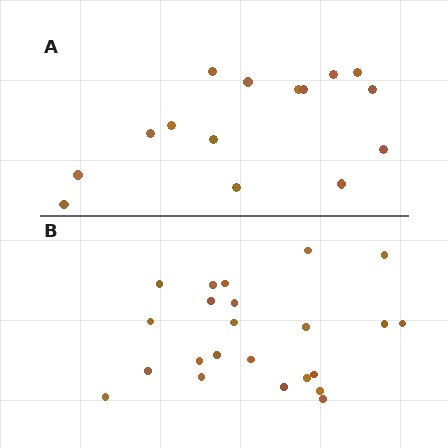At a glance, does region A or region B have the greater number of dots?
Region B (the bottom region) has more dots.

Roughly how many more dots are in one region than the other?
Region B has roughly 8 or so more dots than region A.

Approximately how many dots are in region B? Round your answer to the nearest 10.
About 20 dots. (The exact count is 23, which rounds to 20.)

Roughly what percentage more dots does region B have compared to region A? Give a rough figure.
About 55% more.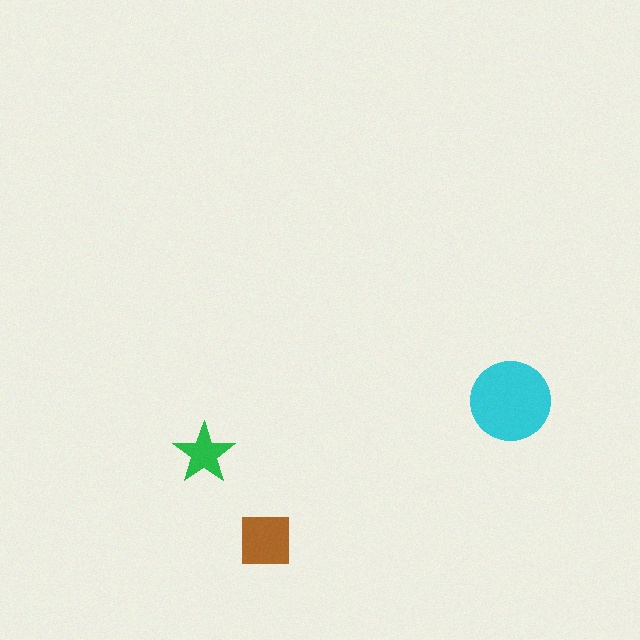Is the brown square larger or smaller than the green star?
Larger.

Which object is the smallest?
The green star.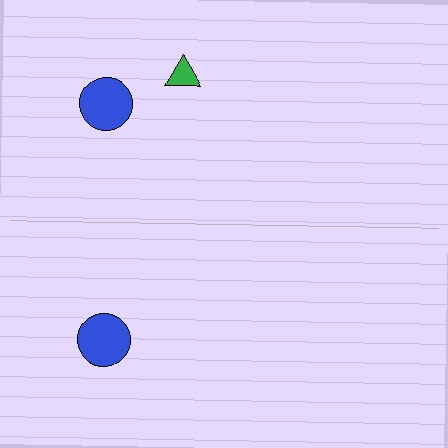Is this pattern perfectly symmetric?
No, the pattern is not perfectly symmetric. A green triangle is missing from the bottom side.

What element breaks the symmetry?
A green triangle is missing from the bottom side.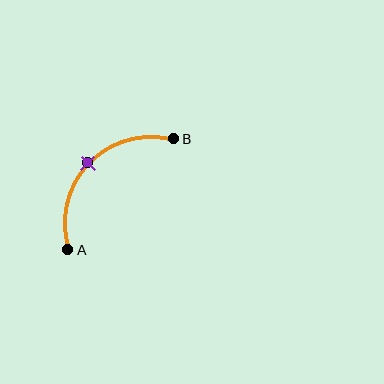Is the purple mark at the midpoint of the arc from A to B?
Yes. The purple mark lies on the arc at equal arc-length from both A and B — it is the arc midpoint.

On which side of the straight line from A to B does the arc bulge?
The arc bulges above and to the left of the straight line connecting A and B.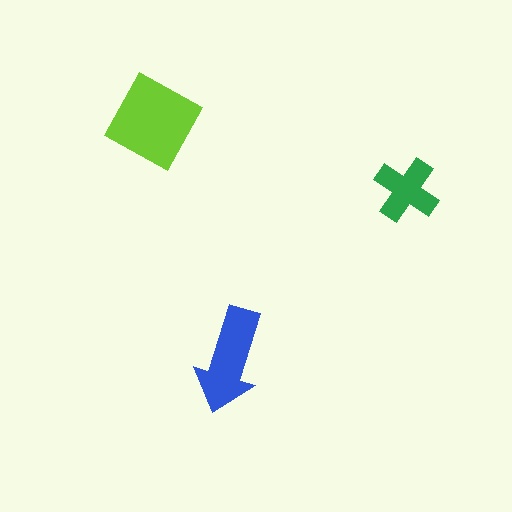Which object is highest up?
The lime diamond is topmost.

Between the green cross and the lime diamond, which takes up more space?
The lime diamond.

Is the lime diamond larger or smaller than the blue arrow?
Larger.